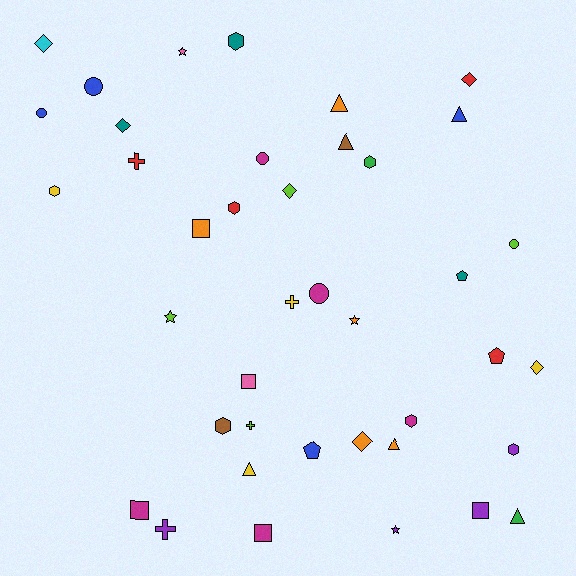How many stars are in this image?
There are 4 stars.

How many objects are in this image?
There are 40 objects.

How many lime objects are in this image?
There are 4 lime objects.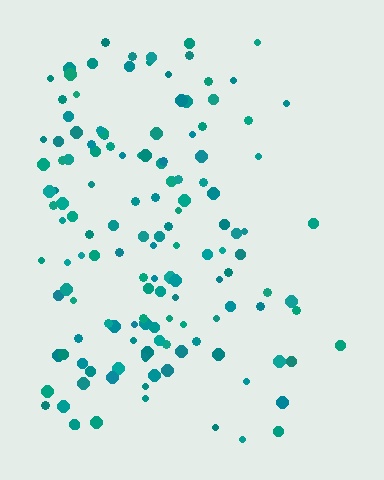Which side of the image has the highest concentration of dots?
The left.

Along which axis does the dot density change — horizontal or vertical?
Horizontal.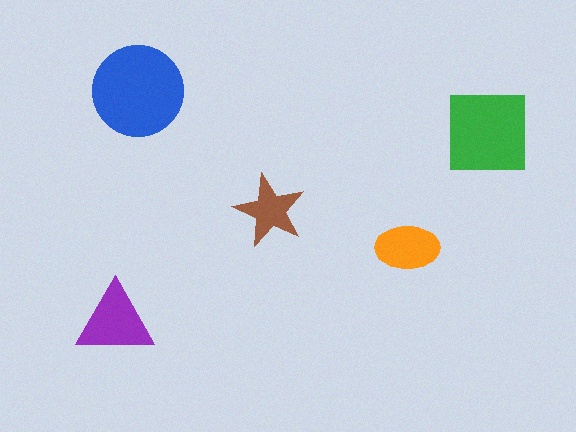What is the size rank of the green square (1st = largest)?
2nd.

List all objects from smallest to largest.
The brown star, the orange ellipse, the purple triangle, the green square, the blue circle.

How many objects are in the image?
There are 5 objects in the image.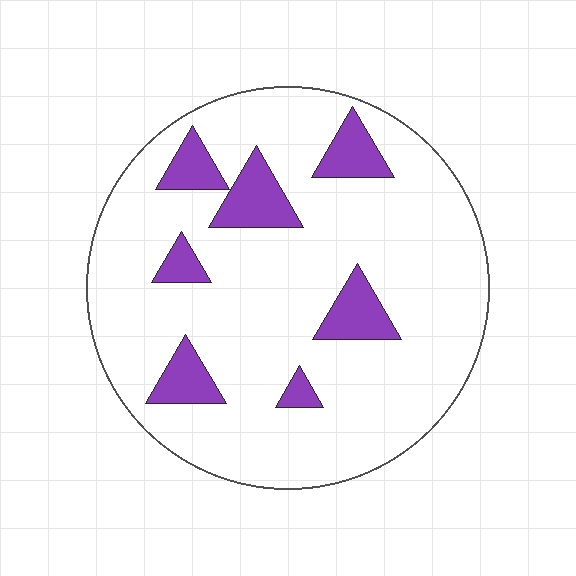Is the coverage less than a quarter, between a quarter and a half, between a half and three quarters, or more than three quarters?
Less than a quarter.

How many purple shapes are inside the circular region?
7.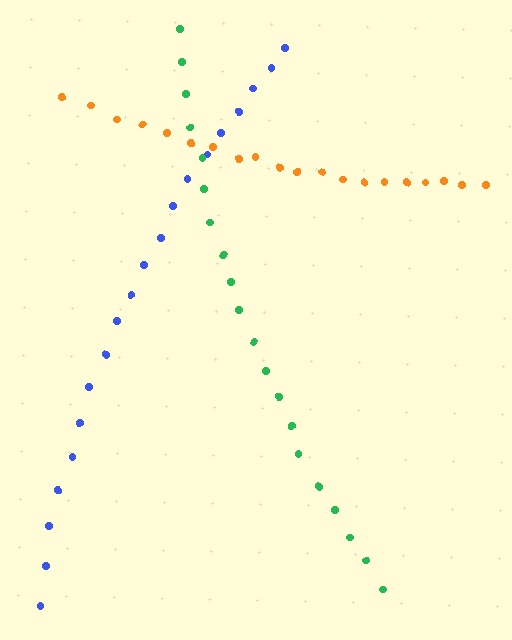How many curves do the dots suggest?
There are 3 distinct paths.